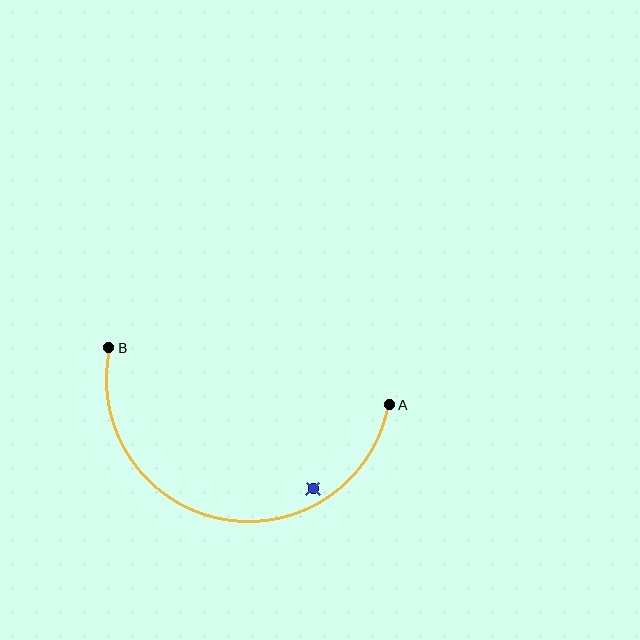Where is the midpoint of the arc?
The arc midpoint is the point on the curve farthest from the straight line joining A and B. It sits below that line.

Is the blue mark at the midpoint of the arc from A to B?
No — the blue mark does not lie on the arc at all. It sits slightly inside the curve.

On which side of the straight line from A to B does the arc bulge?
The arc bulges below the straight line connecting A and B.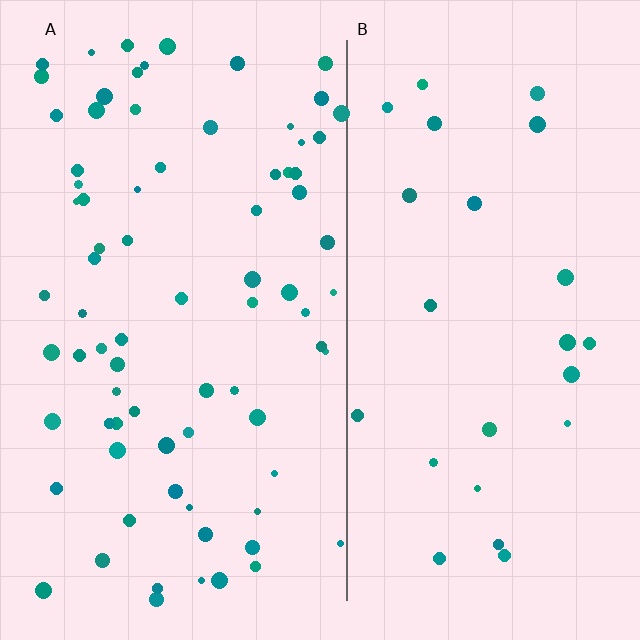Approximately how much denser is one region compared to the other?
Approximately 3.2× — region A over region B.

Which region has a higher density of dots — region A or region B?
A (the left).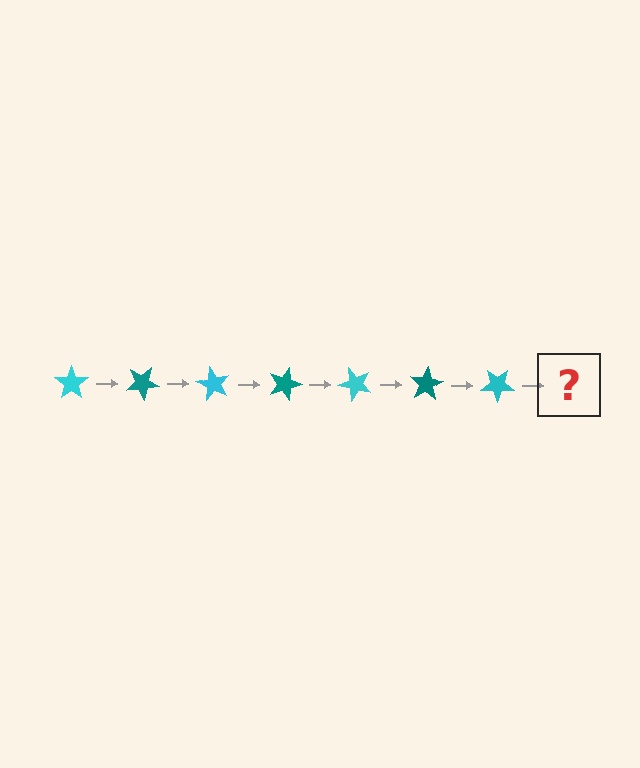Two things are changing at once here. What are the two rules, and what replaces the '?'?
The two rules are that it rotates 30 degrees each step and the color cycles through cyan and teal. The '?' should be a teal star, rotated 210 degrees from the start.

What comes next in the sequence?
The next element should be a teal star, rotated 210 degrees from the start.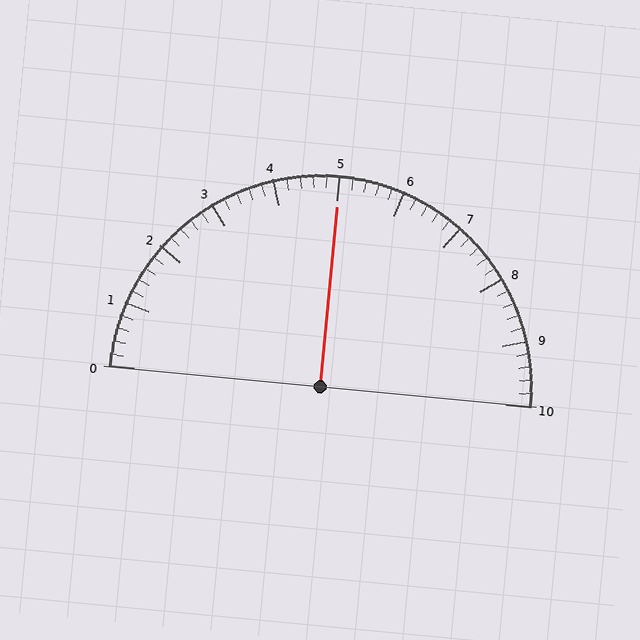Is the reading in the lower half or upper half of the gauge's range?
The reading is in the upper half of the range (0 to 10).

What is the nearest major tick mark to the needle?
The nearest major tick mark is 5.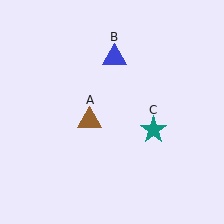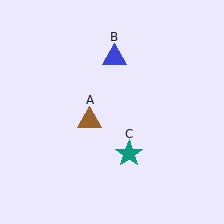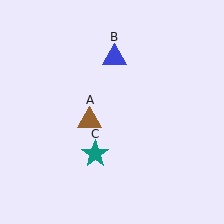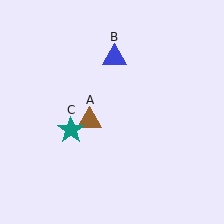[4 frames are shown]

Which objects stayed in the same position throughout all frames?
Brown triangle (object A) and blue triangle (object B) remained stationary.